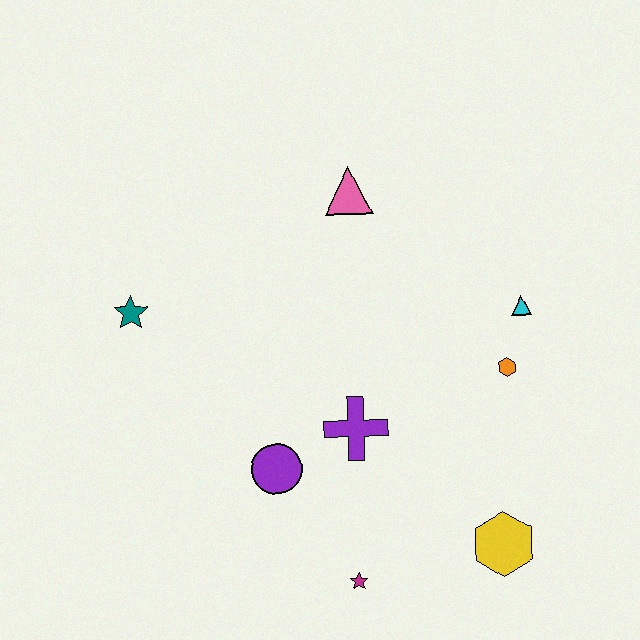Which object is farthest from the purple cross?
The teal star is farthest from the purple cross.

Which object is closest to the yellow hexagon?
The magenta star is closest to the yellow hexagon.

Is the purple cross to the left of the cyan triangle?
Yes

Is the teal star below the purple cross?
No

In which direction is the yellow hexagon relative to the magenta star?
The yellow hexagon is to the right of the magenta star.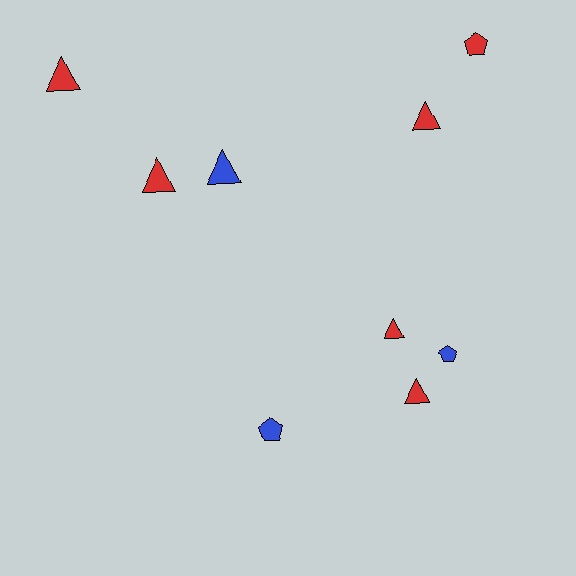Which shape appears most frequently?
Triangle, with 6 objects.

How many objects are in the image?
There are 9 objects.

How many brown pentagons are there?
There are no brown pentagons.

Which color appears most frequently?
Red, with 6 objects.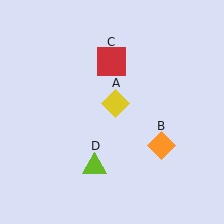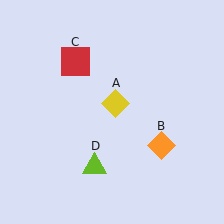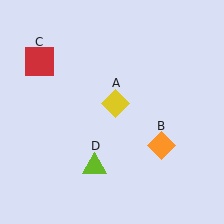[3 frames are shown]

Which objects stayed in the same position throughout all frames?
Yellow diamond (object A) and orange diamond (object B) and lime triangle (object D) remained stationary.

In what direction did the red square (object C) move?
The red square (object C) moved left.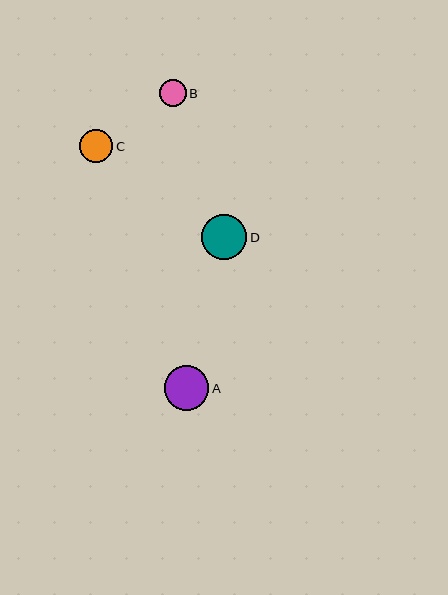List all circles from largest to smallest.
From largest to smallest: A, D, C, B.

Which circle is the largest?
Circle A is the largest with a size of approximately 45 pixels.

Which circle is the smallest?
Circle B is the smallest with a size of approximately 27 pixels.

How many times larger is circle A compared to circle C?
Circle A is approximately 1.3 times the size of circle C.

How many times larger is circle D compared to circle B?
Circle D is approximately 1.7 times the size of circle B.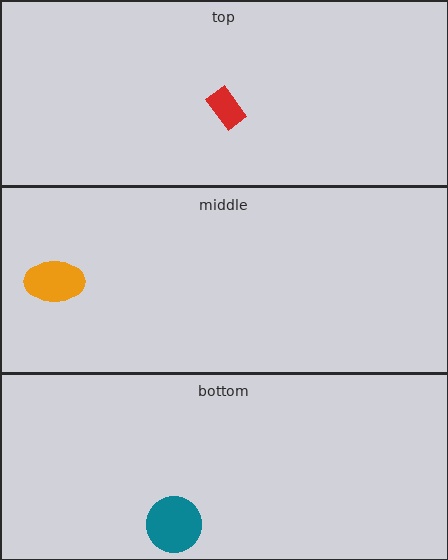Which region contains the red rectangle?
The top region.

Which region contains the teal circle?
The bottom region.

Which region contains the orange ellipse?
The middle region.